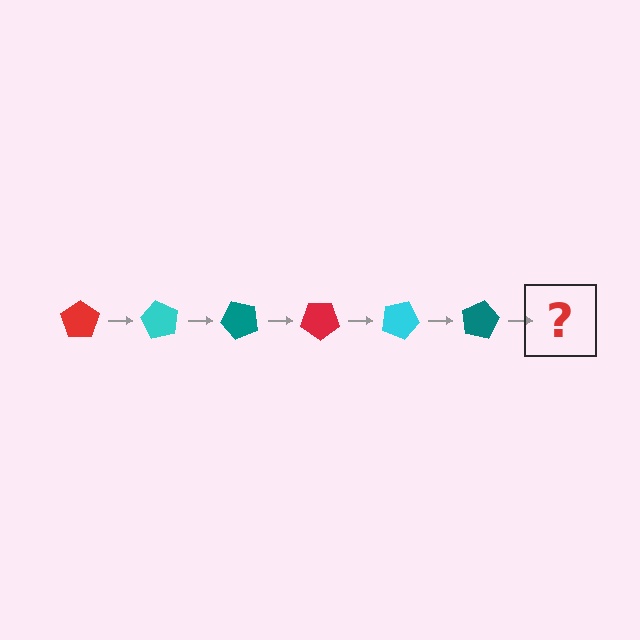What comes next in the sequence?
The next element should be a red pentagon, rotated 360 degrees from the start.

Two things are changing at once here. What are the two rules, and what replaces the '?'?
The two rules are that it rotates 60 degrees each step and the color cycles through red, cyan, and teal. The '?' should be a red pentagon, rotated 360 degrees from the start.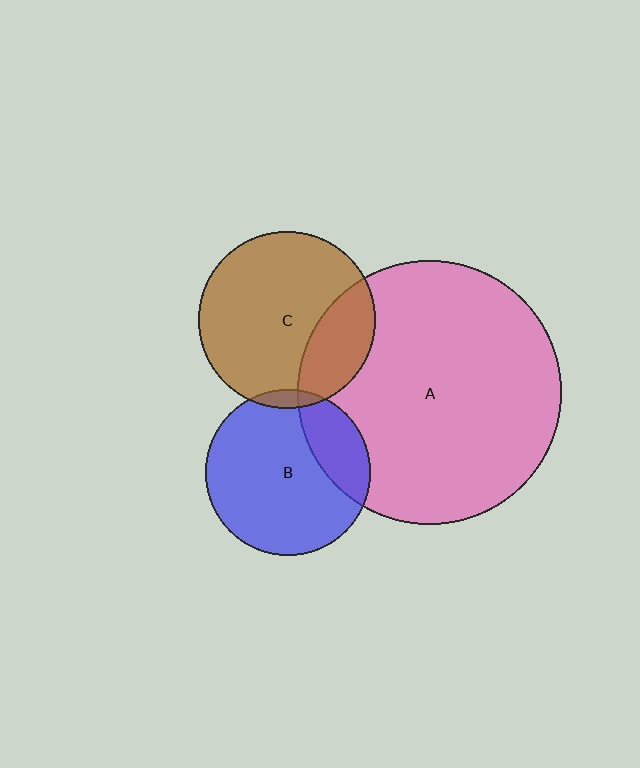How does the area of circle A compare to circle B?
Approximately 2.6 times.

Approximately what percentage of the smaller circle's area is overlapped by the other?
Approximately 5%.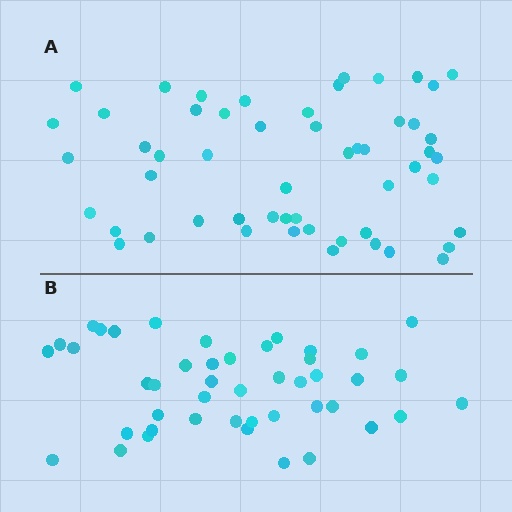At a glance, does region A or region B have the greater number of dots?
Region A (the top region) has more dots.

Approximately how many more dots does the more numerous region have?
Region A has roughly 8 or so more dots than region B.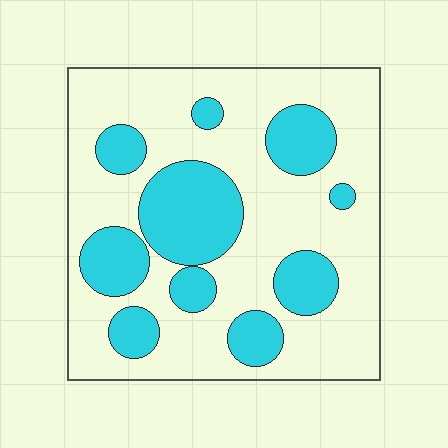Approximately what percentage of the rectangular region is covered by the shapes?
Approximately 30%.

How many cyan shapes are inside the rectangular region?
10.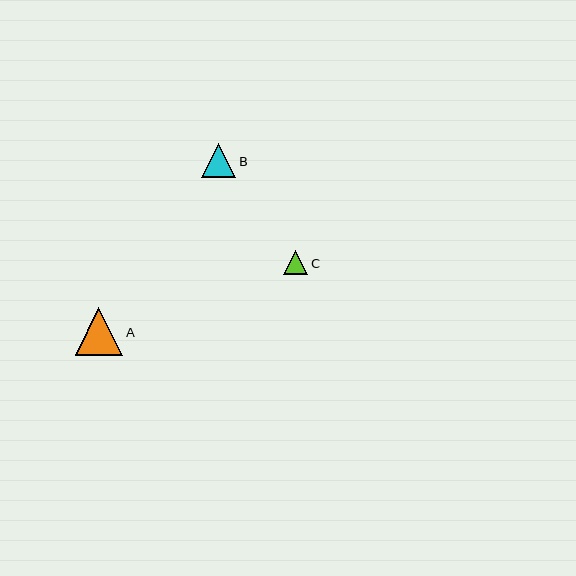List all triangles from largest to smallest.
From largest to smallest: A, B, C.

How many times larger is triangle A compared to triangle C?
Triangle A is approximately 2.0 times the size of triangle C.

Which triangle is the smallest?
Triangle C is the smallest with a size of approximately 24 pixels.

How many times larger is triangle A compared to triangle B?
Triangle A is approximately 1.4 times the size of triangle B.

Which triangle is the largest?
Triangle A is the largest with a size of approximately 48 pixels.